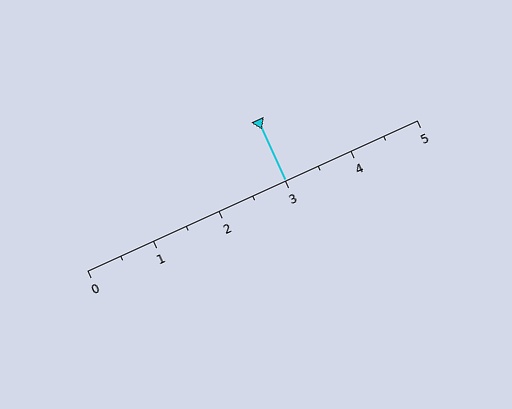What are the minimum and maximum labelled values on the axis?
The axis runs from 0 to 5.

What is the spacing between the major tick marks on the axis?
The major ticks are spaced 1 apart.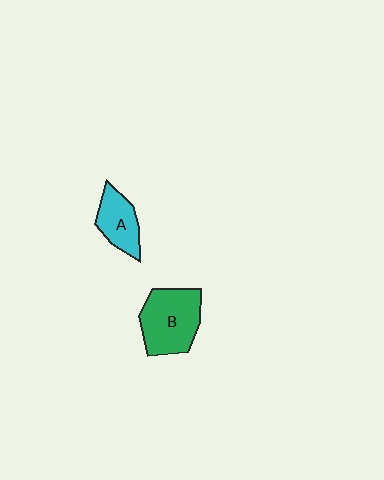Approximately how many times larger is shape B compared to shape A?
Approximately 1.6 times.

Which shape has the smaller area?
Shape A (cyan).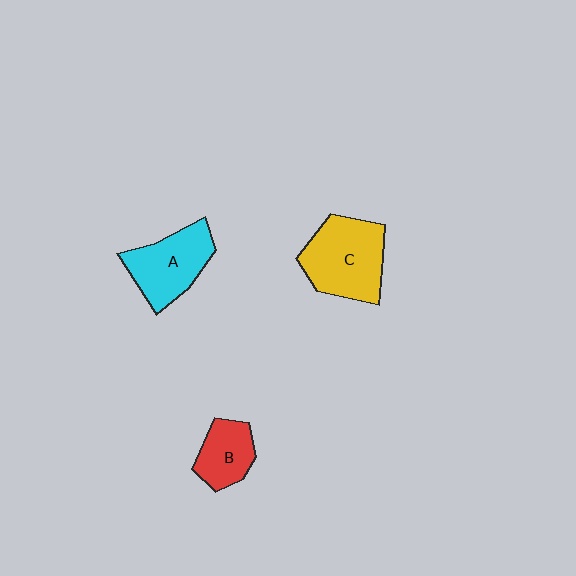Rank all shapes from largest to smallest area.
From largest to smallest: C (yellow), A (cyan), B (red).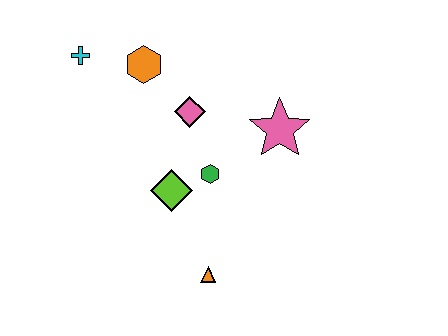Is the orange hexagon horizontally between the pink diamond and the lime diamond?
No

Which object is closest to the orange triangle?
The lime diamond is closest to the orange triangle.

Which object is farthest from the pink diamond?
The orange triangle is farthest from the pink diamond.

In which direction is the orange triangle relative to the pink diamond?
The orange triangle is below the pink diamond.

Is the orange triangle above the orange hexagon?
No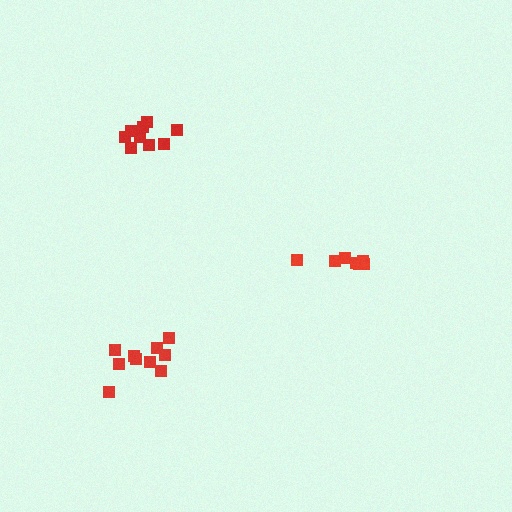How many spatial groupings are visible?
There are 3 spatial groupings.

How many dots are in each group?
Group 1: 11 dots, Group 2: 7 dots, Group 3: 10 dots (28 total).